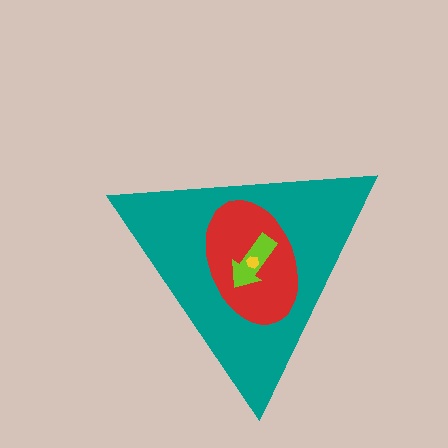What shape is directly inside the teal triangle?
The red ellipse.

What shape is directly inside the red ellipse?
The lime arrow.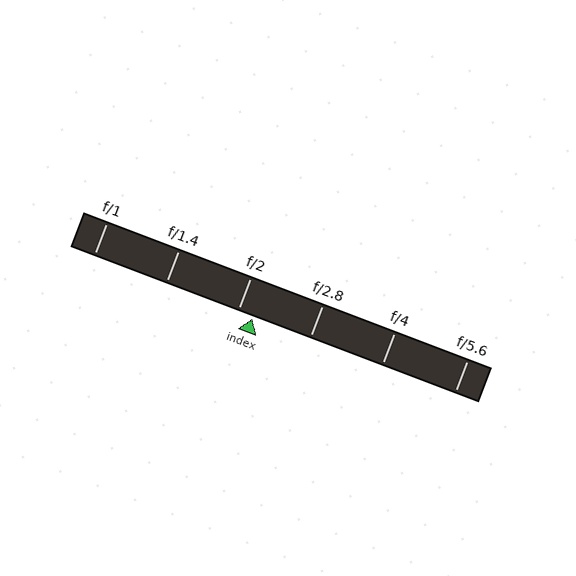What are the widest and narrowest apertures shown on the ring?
The widest aperture shown is f/1 and the narrowest is f/5.6.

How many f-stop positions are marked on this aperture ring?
There are 6 f-stop positions marked.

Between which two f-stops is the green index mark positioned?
The index mark is between f/2 and f/2.8.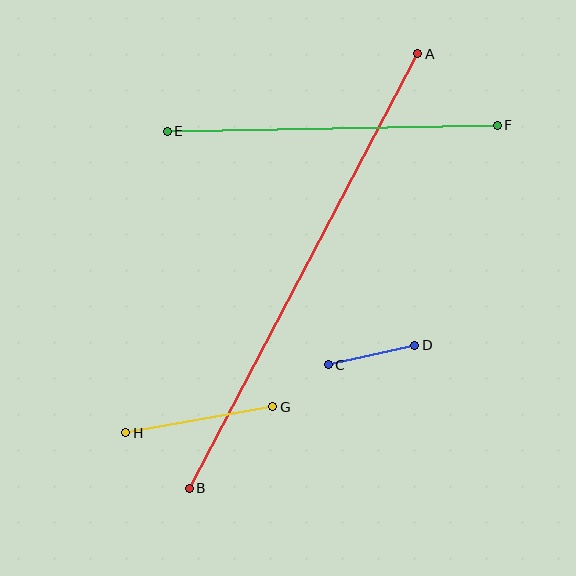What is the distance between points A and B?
The distance is approximately 491 pixels.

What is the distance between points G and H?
The distance is approximately 150 pixels.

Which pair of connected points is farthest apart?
Points A and B are farthest apart.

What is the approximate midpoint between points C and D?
The midpoint is at approximately (372, 355) pixels.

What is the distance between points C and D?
The distance is approximately 89 pixels.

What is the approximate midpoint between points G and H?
The midpoint is at approximately (199, 420) pixels.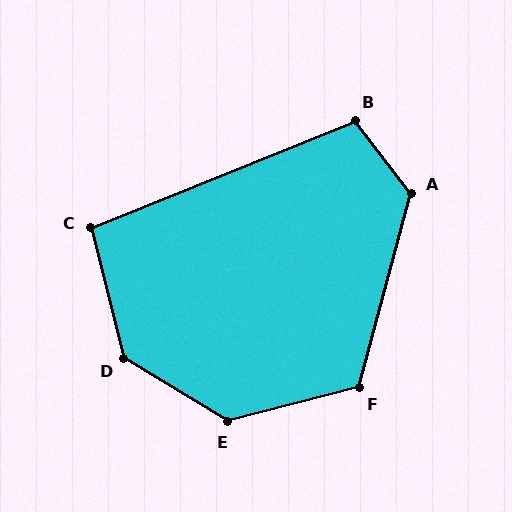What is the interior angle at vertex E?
Approximately 135 degrees (obtuse).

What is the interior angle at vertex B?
Approximately 106 degrees (obtuse).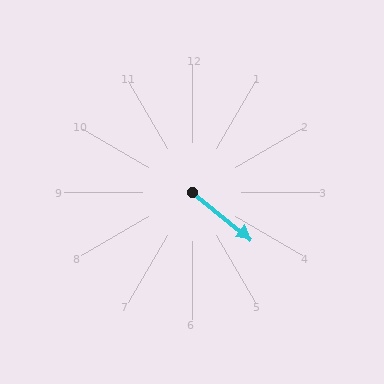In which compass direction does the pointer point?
Southeast.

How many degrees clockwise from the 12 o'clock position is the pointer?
Approximately 129 degrees.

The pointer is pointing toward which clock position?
Roughly 4 o'clock.